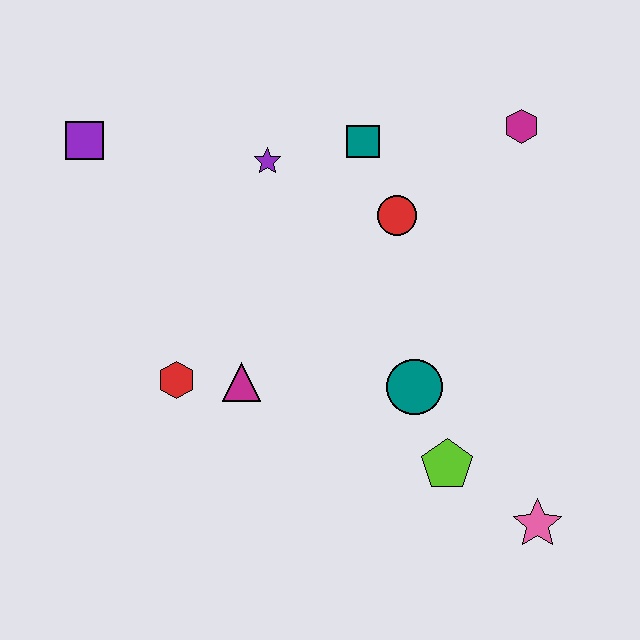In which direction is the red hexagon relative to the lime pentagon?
The red hexagon is to the left of the lime pentagon.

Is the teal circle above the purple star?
No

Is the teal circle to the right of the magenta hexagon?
No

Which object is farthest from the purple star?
The pink star is farthest from the purple star.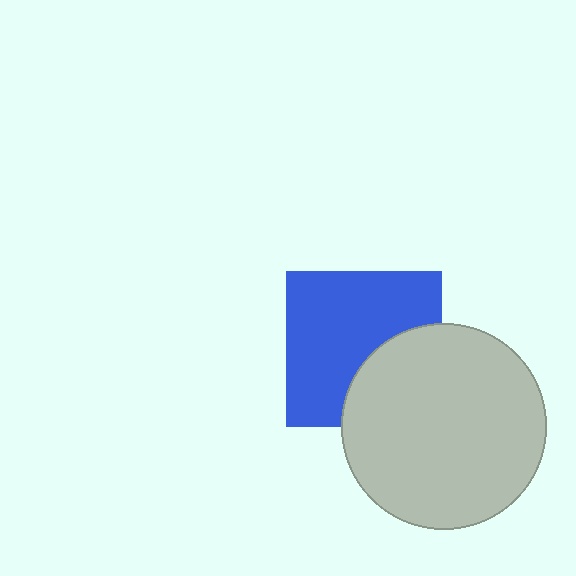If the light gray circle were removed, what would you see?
You would see the complete blue square.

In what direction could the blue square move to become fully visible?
The blue square could move toward the upper-left. That would shift it out from behind the light gray circle entirely.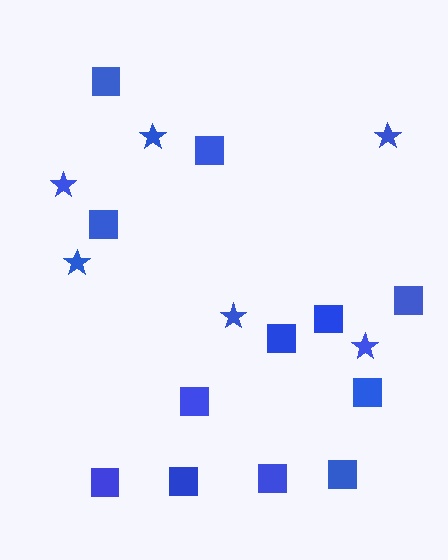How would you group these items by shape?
There are 2 groups: one group of stars (6) and one group of squares (12).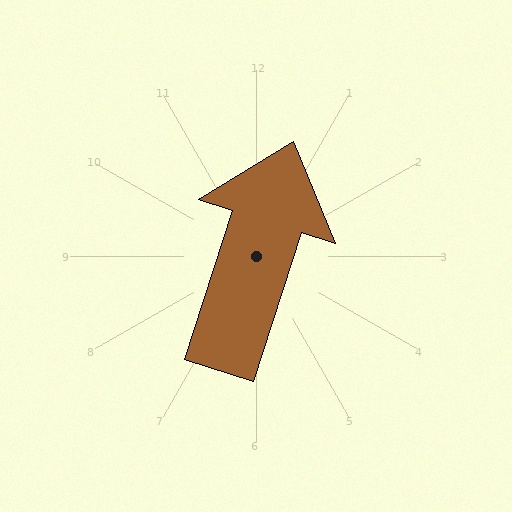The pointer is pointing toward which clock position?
Roughly 1 o'clock.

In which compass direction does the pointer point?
North.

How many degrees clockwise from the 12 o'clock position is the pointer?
Approximately 18 degrees.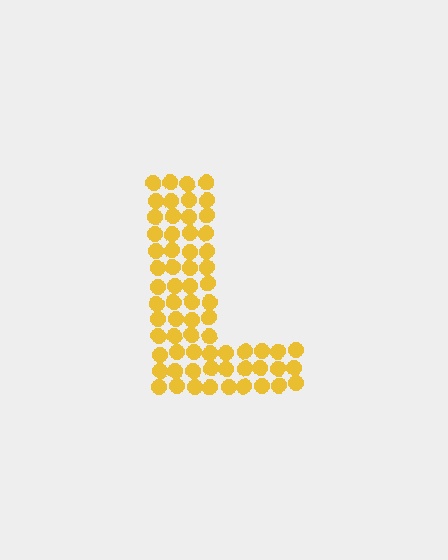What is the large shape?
The large shape is the letter L.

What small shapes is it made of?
It is made of small circles.